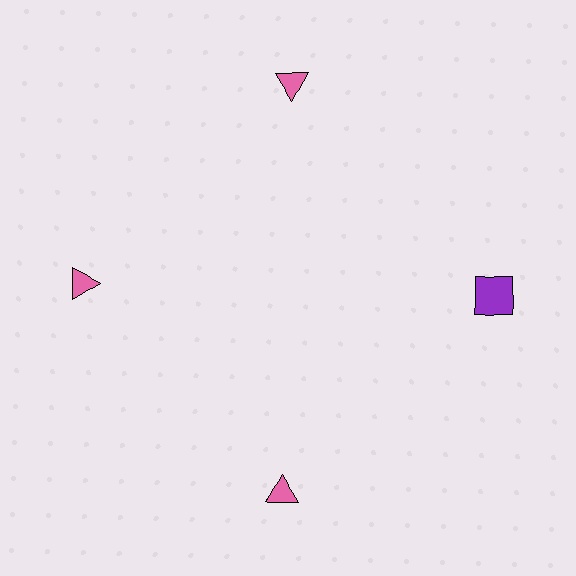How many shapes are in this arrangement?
There are 4 shapes arranged in a ring pattern.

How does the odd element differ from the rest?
It differs in both color (purple instead of pink) and shape (square instead of triangle).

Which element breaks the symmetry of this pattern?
The purple square at roughly the 3 o'clock position breaks the symmetry. All other shapes are pink triangles.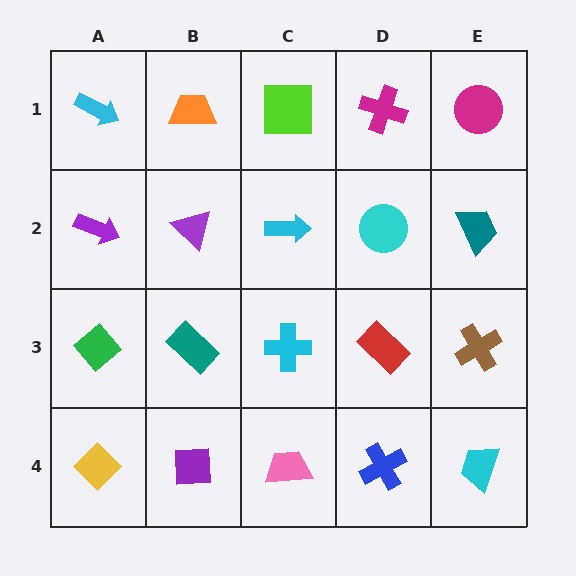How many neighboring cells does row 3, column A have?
3.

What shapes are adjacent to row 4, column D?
A red rectangle (row 3, column D), a pink trapezoid (row 4, column C), a cyan trapezoid (row 4, column E).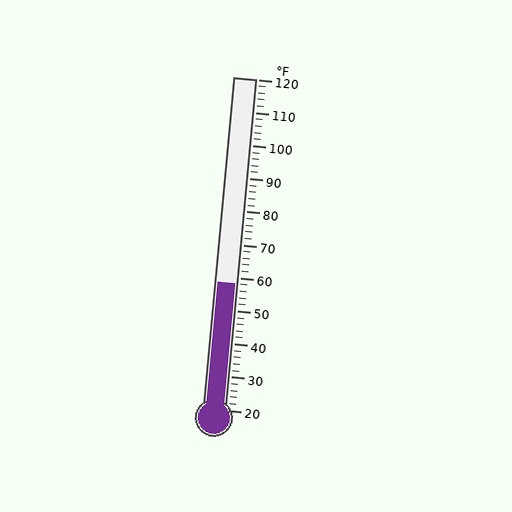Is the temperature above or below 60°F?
The temperature is below 60°F.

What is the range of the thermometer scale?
The thermometer scale ranges from 20°F to 120°F.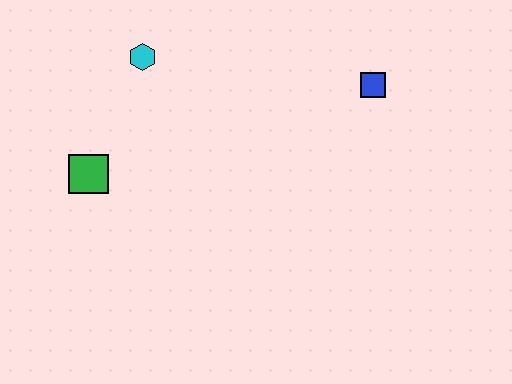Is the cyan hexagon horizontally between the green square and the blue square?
Yes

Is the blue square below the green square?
No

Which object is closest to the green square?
The cyan hexagon is closest to the green square.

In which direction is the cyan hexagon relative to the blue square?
The cyan hexagon is to the left of the blue square.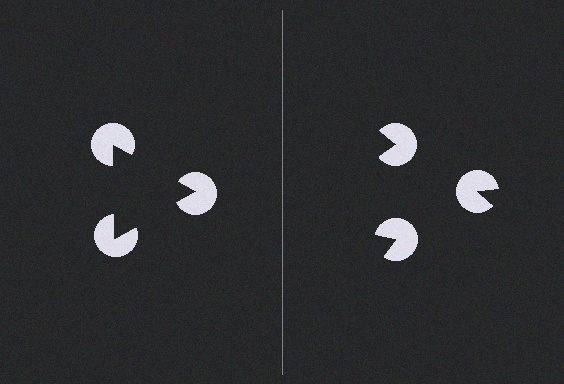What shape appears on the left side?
An illusory triangle.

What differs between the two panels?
The pac-man discs are positioned identically on both sides; only the wedge orientations differ. On the left they align to a triangle; on the right they are misaligned.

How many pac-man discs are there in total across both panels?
6 — 3 on each side.